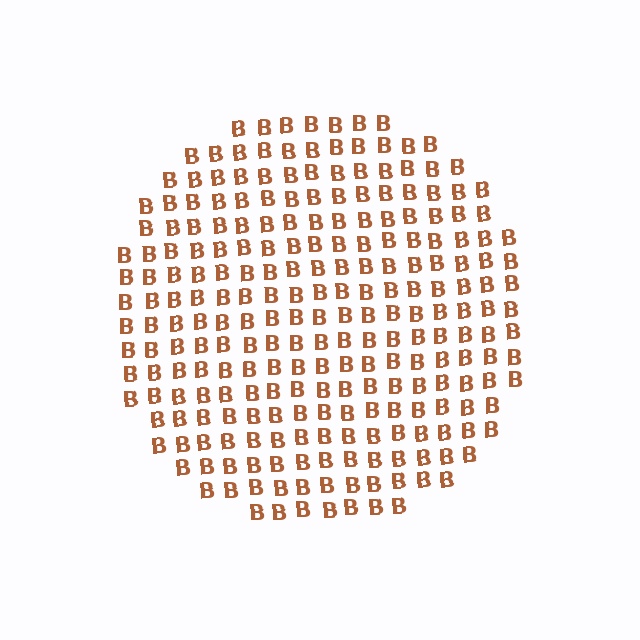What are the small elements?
The small elements are letter B's.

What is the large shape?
The large shape is a circle.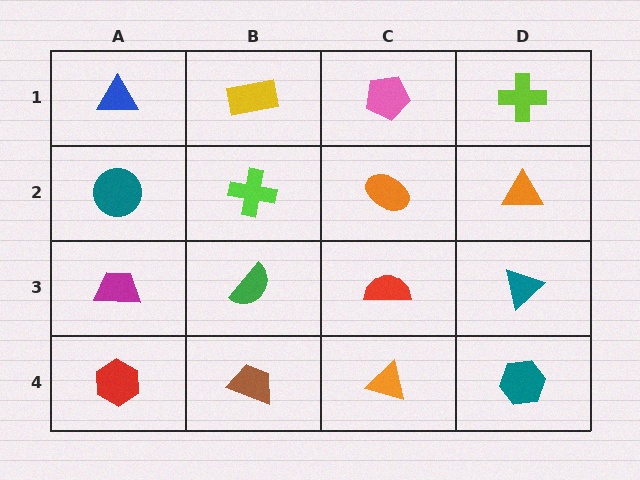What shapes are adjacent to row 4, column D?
A teal triangle (row 3, column D), an orange triangle (row 4, column C).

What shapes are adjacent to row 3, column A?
A teal circle (row 2, column A), a red hexagon (row 4, column A), a green semicircle (row 3, column B).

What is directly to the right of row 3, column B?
A red semicircle.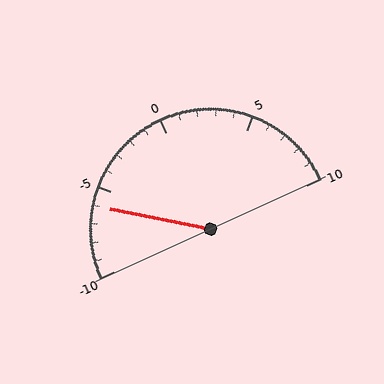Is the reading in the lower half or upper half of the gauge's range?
The reading is in the lower half of the range (-10 to 10).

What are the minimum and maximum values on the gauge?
The gauge ranges from -10 to 10.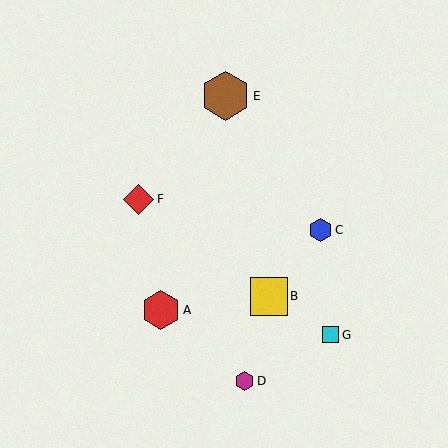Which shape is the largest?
The brown hexagon (labeled E) is the largest.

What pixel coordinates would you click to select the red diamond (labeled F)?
Click at (139, 199) to select the red diamond F.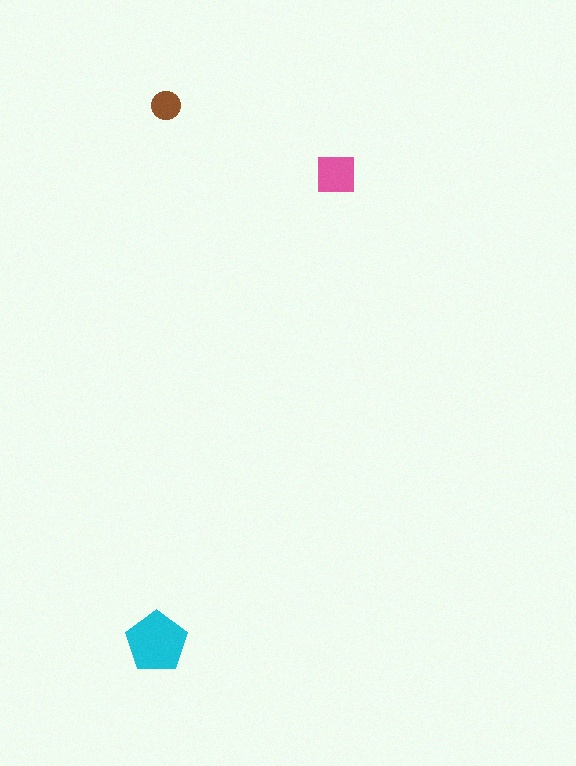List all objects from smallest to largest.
The brown circle, the pink square, the cyan pentagon.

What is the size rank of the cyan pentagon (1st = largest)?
1st.